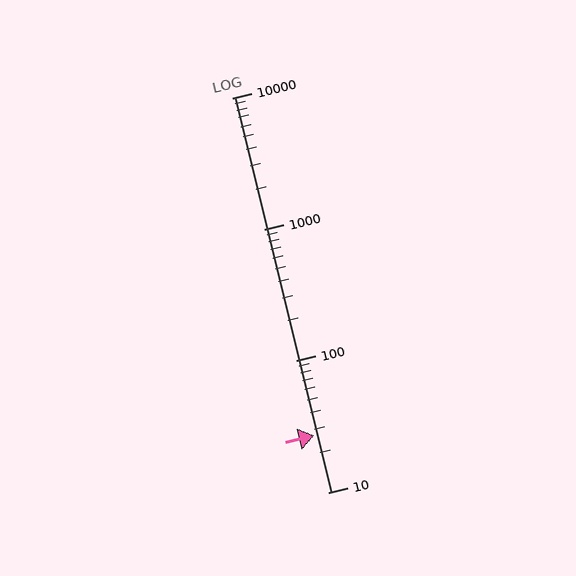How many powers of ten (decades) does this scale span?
The scale spans 3 decades, from 10 to 10000.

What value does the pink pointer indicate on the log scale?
The pointer indicates approximately 27.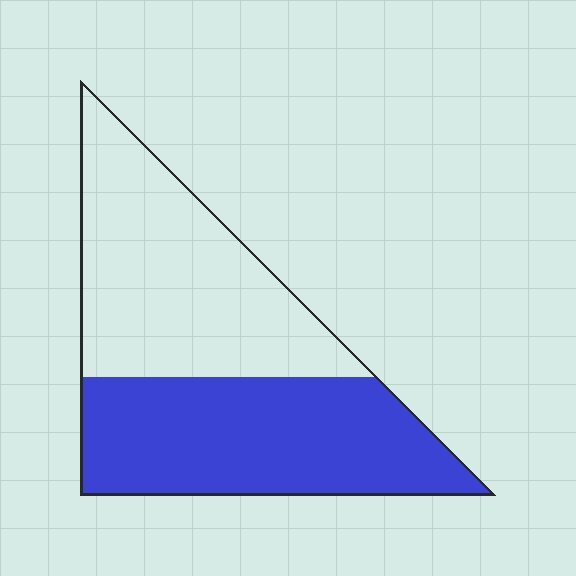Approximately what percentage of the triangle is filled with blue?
Approximately 50%.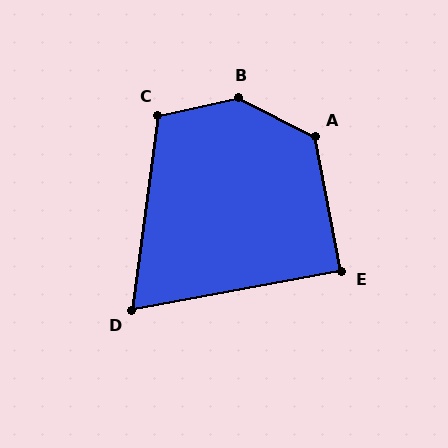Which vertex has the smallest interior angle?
D, at approximately 72 degrees.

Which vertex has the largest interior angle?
B, at approximately 141 degrees.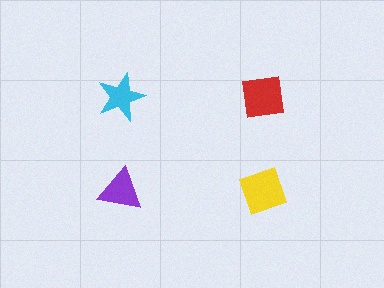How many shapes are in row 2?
2 shapes.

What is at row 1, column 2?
A red square.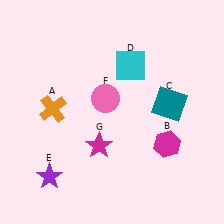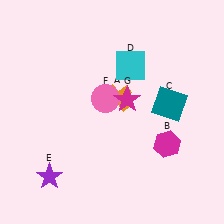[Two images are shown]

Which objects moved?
The objects that moved are: the orange cross (A), the magenta star (G).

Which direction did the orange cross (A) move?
The orange cross (A) moved right.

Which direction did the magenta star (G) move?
The magenta star (G) moved up.